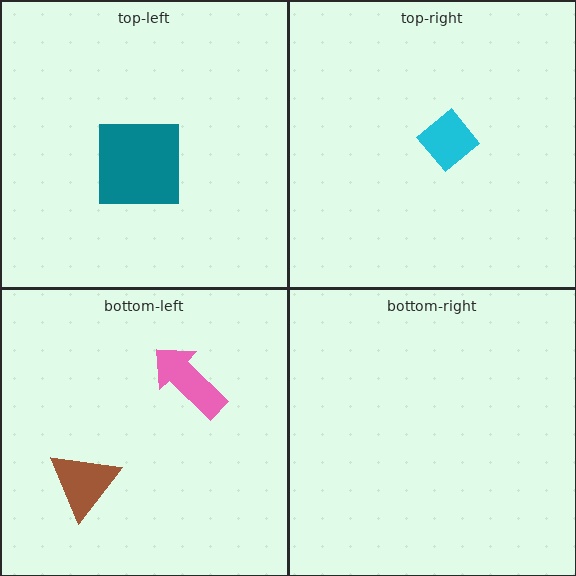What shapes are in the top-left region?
The teal square.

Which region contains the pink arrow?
The bottom-left region.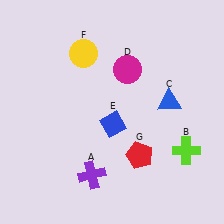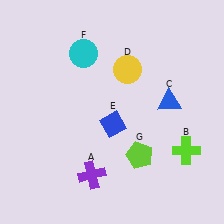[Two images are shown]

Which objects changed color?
D changed from magenta to yellow. F changed from yellow to cyan. G changed from red to lime.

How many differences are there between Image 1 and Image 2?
There are 3 differences between the two images.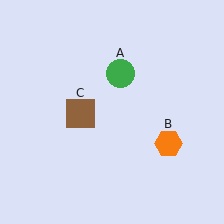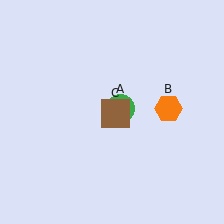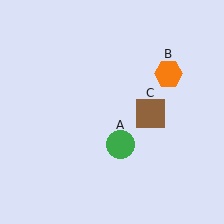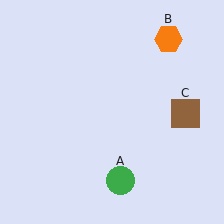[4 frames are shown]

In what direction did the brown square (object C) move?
The brown square (object C) moved right.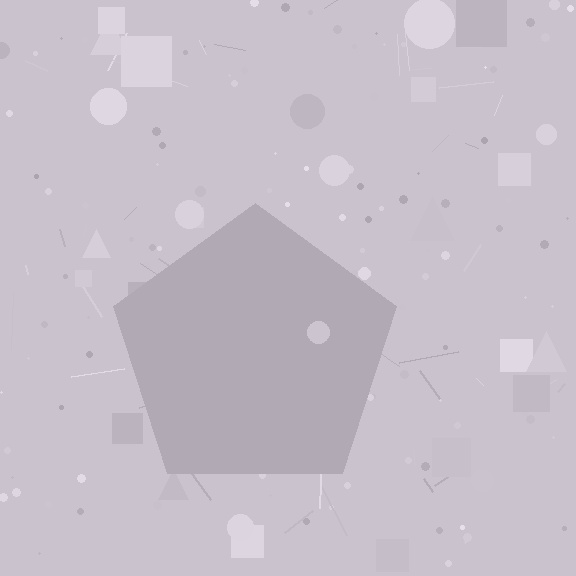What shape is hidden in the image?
A pentagon is hidden in the image.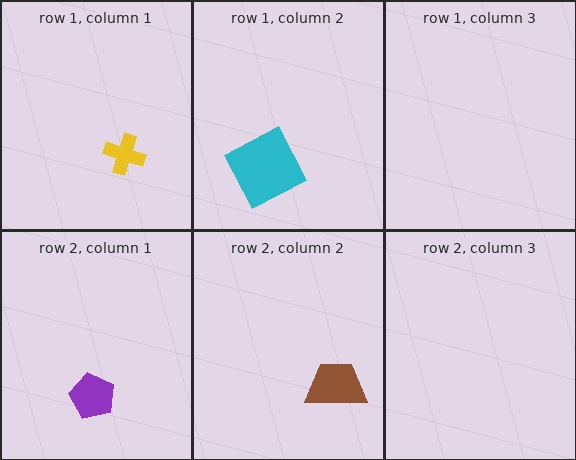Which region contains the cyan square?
The row 1, column 2 region.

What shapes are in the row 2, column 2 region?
The brown trapezoid.